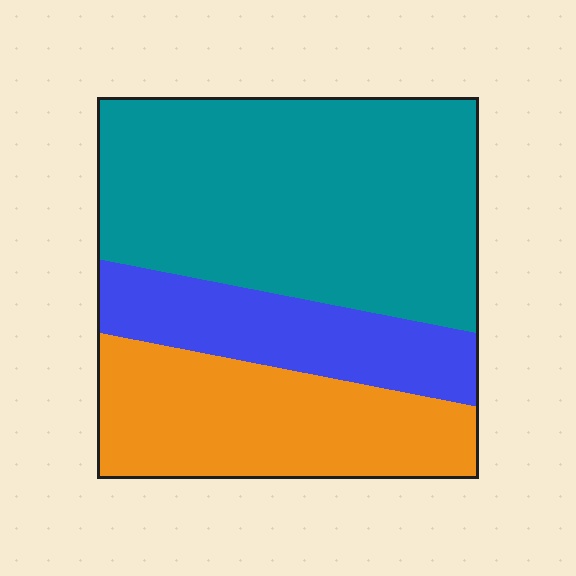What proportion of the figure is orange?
Orange covers about 30% of the figure.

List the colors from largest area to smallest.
From largest to smallest: teal, orange, blue.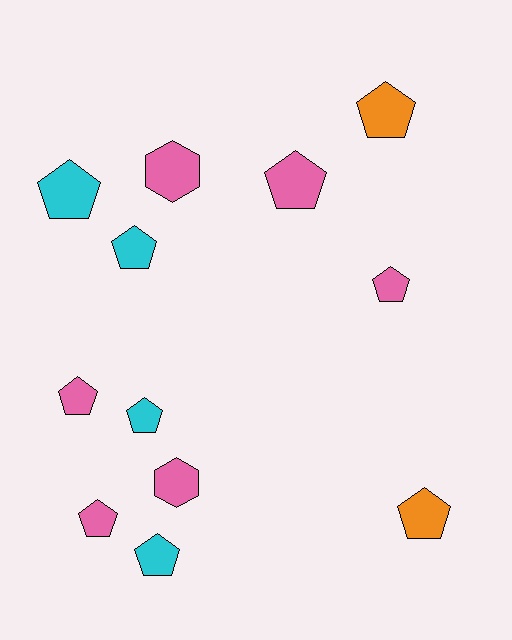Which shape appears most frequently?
Pentagon, with 10 objects.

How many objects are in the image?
There are 12 objects.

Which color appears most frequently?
Pink, with 6 objects.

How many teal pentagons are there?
There are no teal pentagons.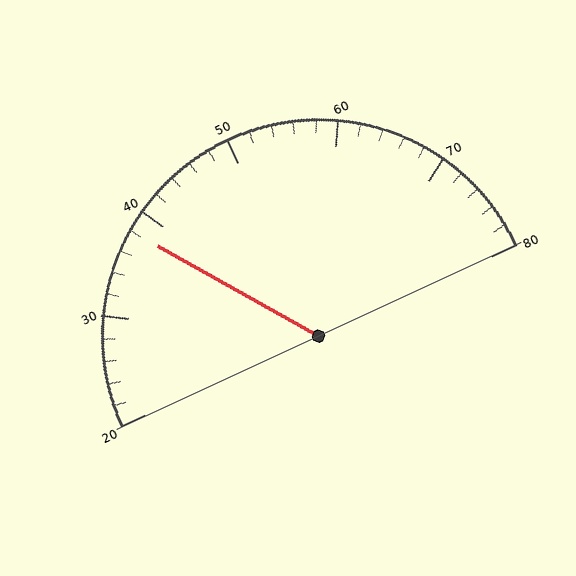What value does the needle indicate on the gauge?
The needle indicates approximately 38.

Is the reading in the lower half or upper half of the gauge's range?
The reading is in the lower half of the range (20 to 80).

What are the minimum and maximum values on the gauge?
The gauge ranges from 20 to 80.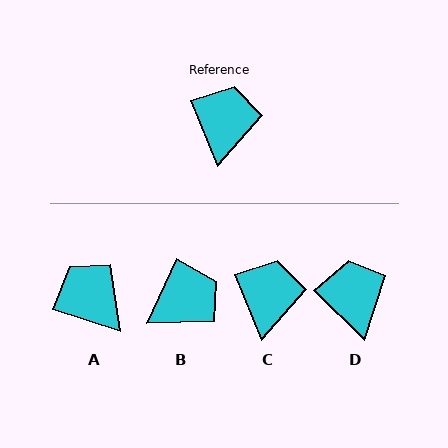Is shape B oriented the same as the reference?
No, it is off by about 47 degrees.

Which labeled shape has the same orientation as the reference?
C.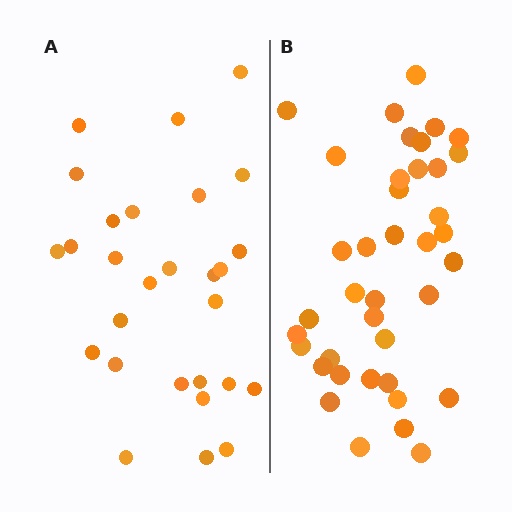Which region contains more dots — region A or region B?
Region B (the right region) has more dots.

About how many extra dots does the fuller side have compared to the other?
Region B has roughly 12 or so more dots than region A.